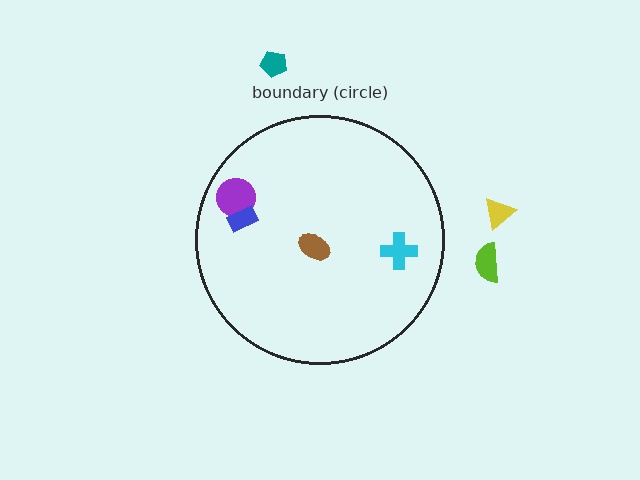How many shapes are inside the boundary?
4 inside, 3 outside.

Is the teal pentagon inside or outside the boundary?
Outside.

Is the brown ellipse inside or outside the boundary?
Inside.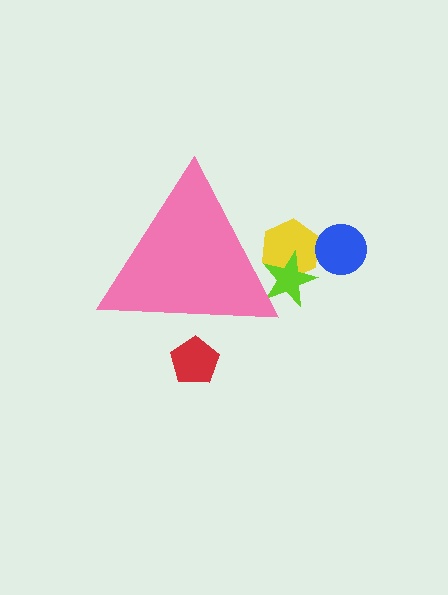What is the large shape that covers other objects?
A pink triangle.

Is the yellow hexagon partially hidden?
Yes, the yellow hexagon is partially hidden behind the pink triangle.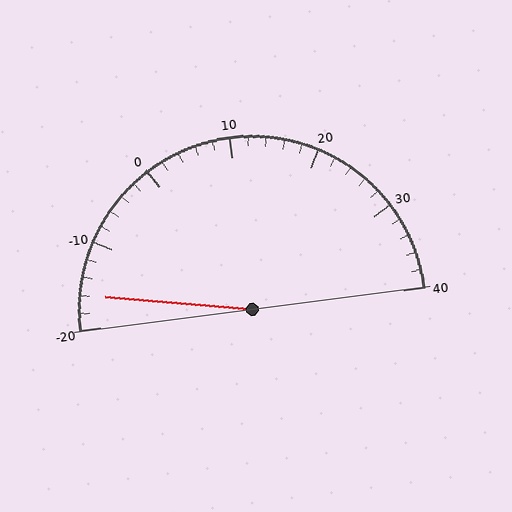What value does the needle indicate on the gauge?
The needle indicates approximately -16.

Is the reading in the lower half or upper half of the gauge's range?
The reading is in the lower half of the range (-20 to 40).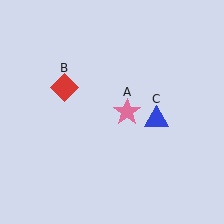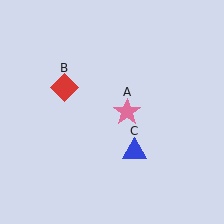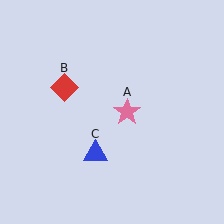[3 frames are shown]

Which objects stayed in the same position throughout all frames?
Pink star (object A) and red diamond (object B) remained stationary.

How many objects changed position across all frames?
1 object changed position: blue triangle (object C).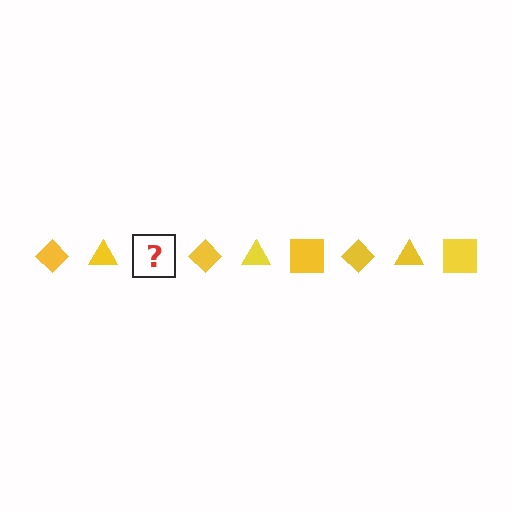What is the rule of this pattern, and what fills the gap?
The rule is that the pattern cycles through diamond, triangle, square shapes in yellow. The gap should be filled with a yellow square.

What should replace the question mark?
The question mark should be replaced with a yellow square.